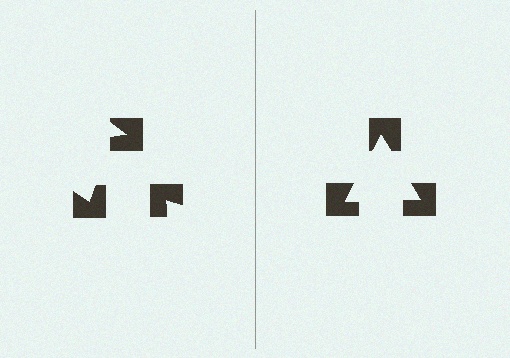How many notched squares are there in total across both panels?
6 — 3 on each side.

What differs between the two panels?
The notched squares are positioned identically on both sides; only the wedge orientations differ. On the right they align to a triangle; on the left they are misaligned.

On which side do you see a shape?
An illusory triangle appears on the right side. On the left side the wedge cuts are rotated, so no coherent shape forms.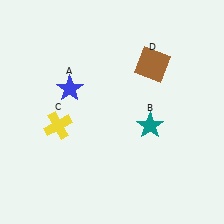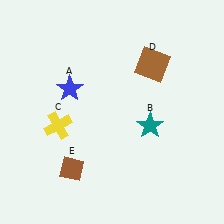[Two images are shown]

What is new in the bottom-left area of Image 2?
A brown diamond (E) was added in the bottom-left area of Image 2.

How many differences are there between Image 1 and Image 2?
There is 1 difference between the two images.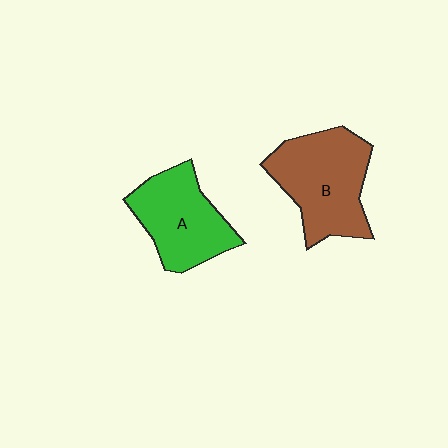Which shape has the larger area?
Shape B (brown).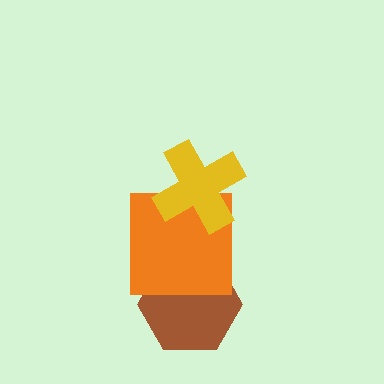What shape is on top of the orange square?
The yellow cross is on top of the orange square.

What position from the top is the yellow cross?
The yellow cross is 1st from the top.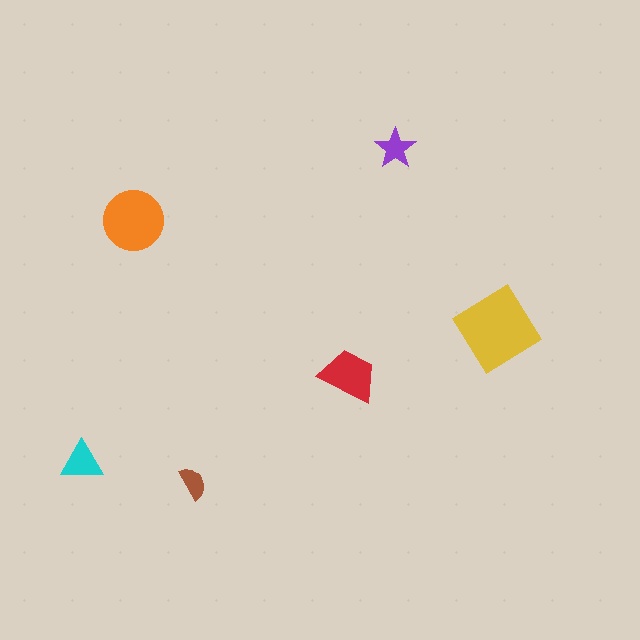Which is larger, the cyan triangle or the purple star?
The cyan triangle.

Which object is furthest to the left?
The cyan triangle is leftmost.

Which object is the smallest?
The brown semicircle.